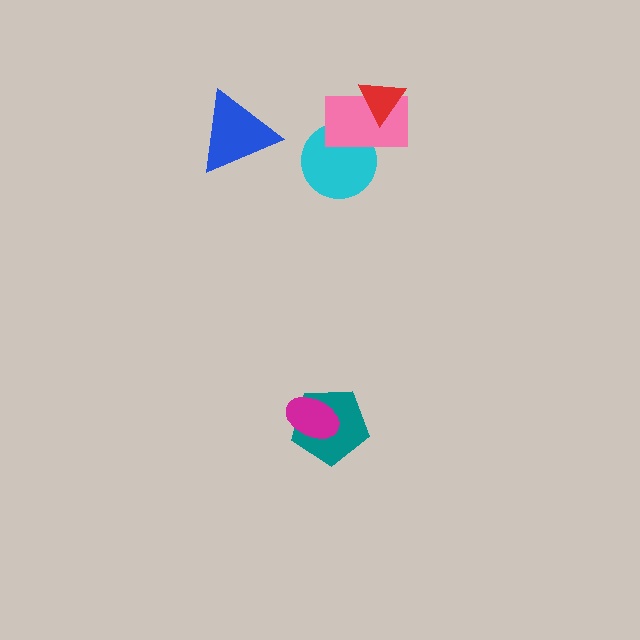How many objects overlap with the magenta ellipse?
1 object overlaps with the magenta ellipse.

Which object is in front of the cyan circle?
The pink rectangle is in front of the cyan circle.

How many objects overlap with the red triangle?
1 object overlaps with the red triangle.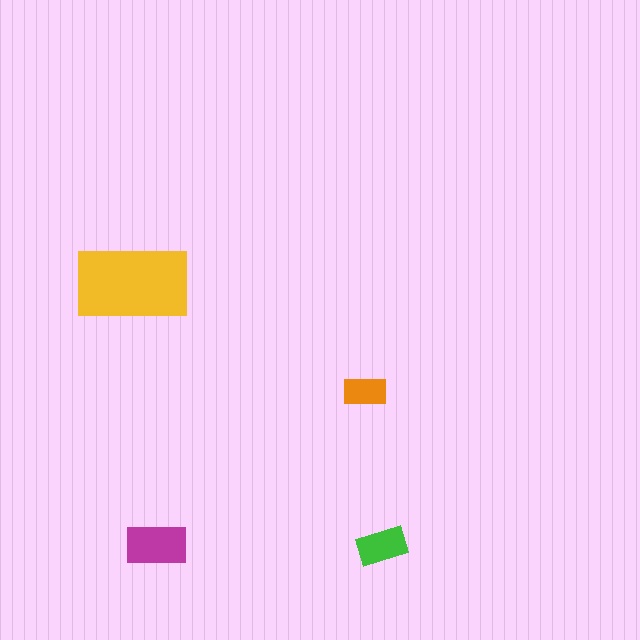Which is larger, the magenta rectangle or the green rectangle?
The magenta one.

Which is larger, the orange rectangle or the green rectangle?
The green one.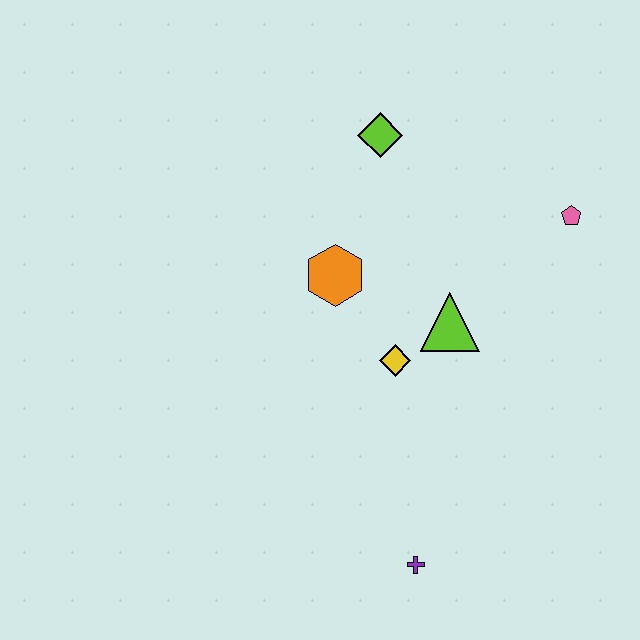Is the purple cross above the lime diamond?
No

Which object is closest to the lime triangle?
The yellow diamond is closest to the lime triangle.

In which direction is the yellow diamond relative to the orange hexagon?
The yellow diamond is below the orange hexagon.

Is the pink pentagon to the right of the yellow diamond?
Yes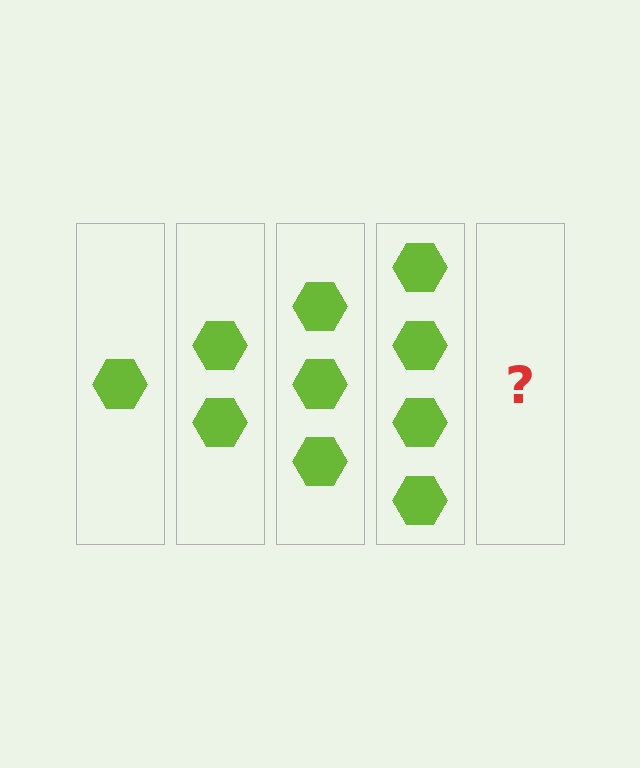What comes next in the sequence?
The next element should be 5 hexagons.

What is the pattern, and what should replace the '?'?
The pattern is that each step adds one more hexagon. The '?' should be 5 hexagons.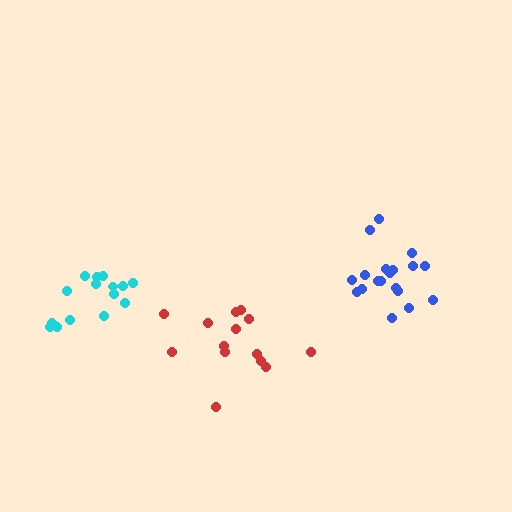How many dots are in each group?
Group 1: 15 dots, Group 2: 19 dots, Group 3: 14 dots (48 total).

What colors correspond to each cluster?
The clusters are colored: cyan, blue, red.